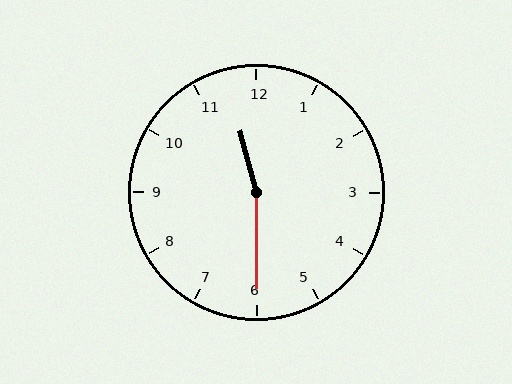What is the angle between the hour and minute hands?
Approximately 165 degrees.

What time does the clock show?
11:30.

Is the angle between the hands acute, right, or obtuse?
It is obtuse.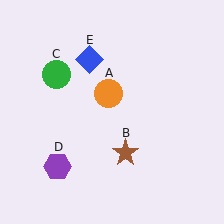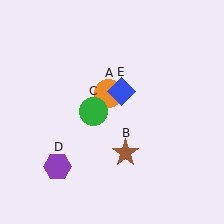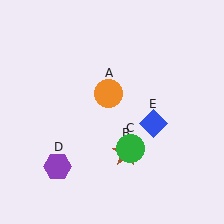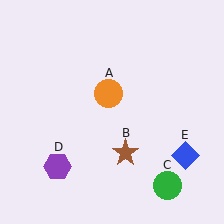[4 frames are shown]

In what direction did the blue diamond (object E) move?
The blue diamond (object E) moved down and to the right.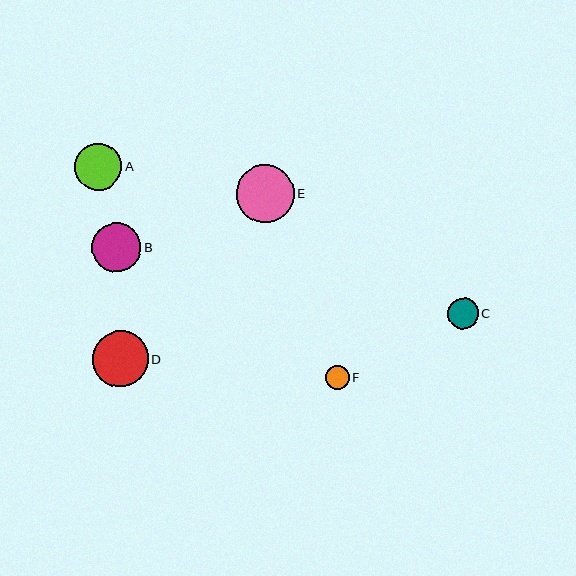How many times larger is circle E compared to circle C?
Circle E is approximately 1.9 times the size of circle C.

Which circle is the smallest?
Circle F is the smallest with a size of approximately 24 pixels.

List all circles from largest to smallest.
From largest to smallest: E, D, B, A, C, F.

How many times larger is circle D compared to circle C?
Circle D is approximately 1.8 times the size of circle C.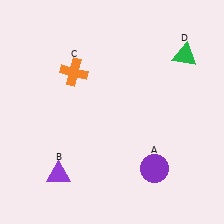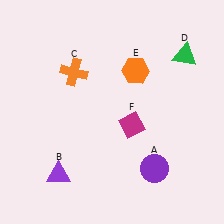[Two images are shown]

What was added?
An orange hexagon (E), a magenta diamond (F) were added in Image 2.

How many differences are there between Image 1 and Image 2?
There are 2 differences between the two images.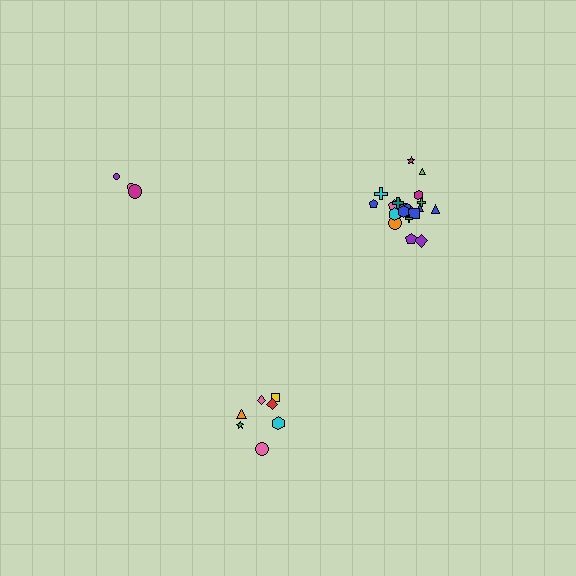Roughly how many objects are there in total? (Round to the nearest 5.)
Roughly 30 objects in total.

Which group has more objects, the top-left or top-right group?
The top-right group.